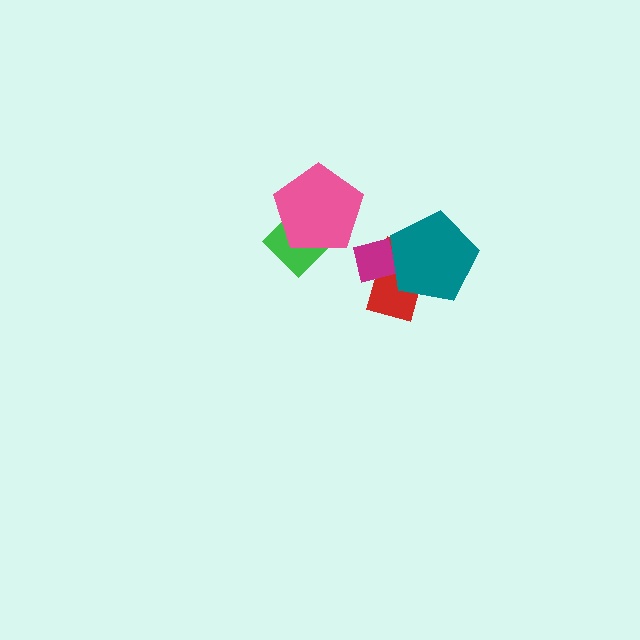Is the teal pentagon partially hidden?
No, no other shape covers it.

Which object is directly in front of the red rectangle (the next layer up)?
The magenta square is directly in front of the red rectangle.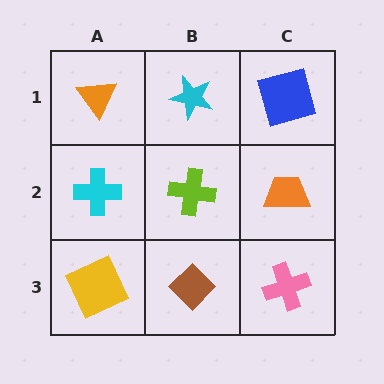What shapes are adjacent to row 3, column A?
A cyan cross (row 2, column A), a brown diamond (row 3, column B).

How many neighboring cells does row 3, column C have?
2.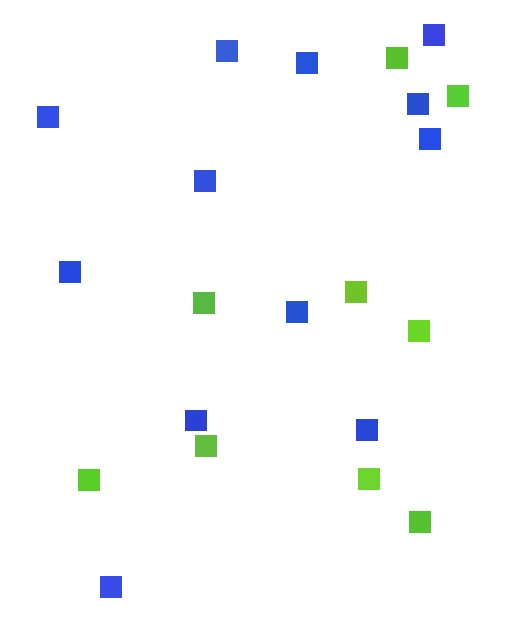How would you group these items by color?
There are 2 groups: one group of lime squares (9) and one group of blue squares (12).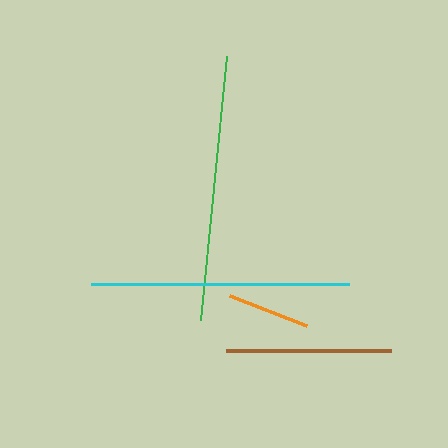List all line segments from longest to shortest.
From longest to shortest: green, cyan, brown, orange.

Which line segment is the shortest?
The orange line is the shortest at approximately 82 pixels.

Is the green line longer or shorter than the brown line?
The green line is longer than the brown line.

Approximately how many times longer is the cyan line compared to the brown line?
The cyan line is approximately 1.6 times the length of the brown line.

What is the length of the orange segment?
The orange segment is approximately 82 pixels long.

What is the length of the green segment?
The green segment is approximately 265 pixels long.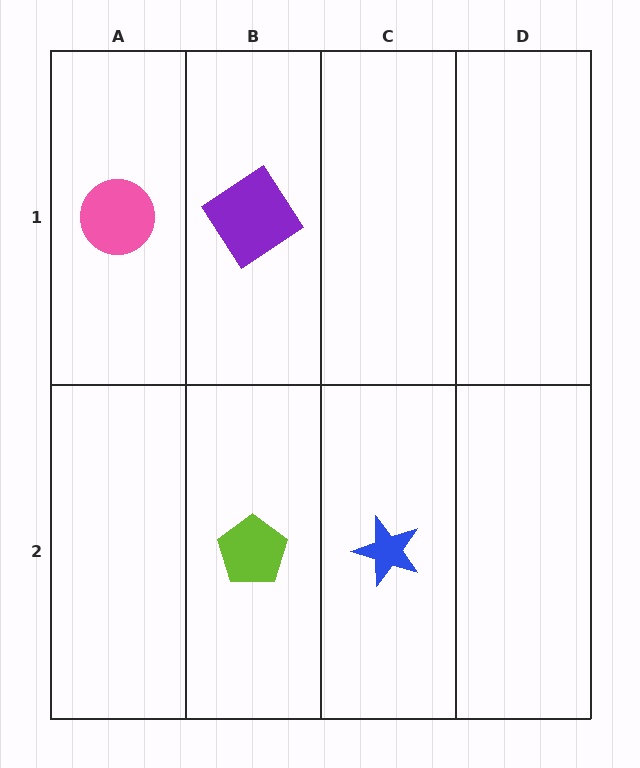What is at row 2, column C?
A blue star.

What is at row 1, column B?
A purple diamond.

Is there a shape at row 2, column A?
No, that cell is empty.